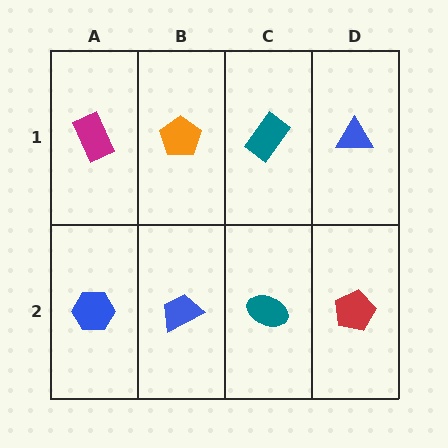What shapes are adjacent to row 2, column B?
An orange pentagon (row 1, column B), a blue hexagon (row 2, column A), a teal ellipse (row 2, column C).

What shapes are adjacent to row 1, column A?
A blue hexagon (row 2, column A), an orange pentagon (row 1, column B).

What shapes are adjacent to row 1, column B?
A blue trapezoid (row 2, column B), a magenta rectangle (row 1, column A), a teal rectangle (row 1, column C).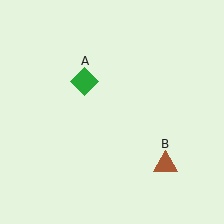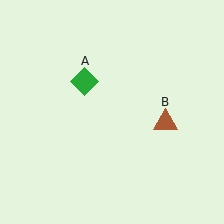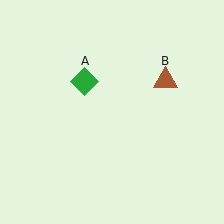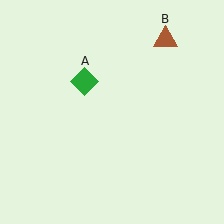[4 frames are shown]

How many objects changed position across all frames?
1 object changed position: brown triangle (object B).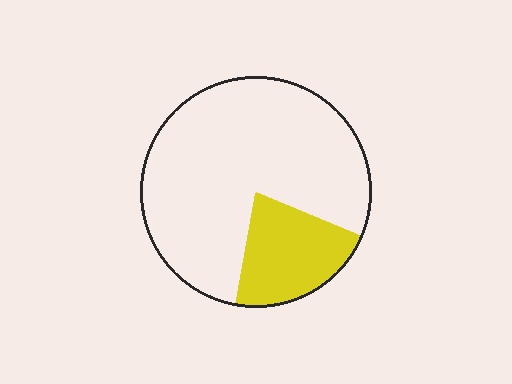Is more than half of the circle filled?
No.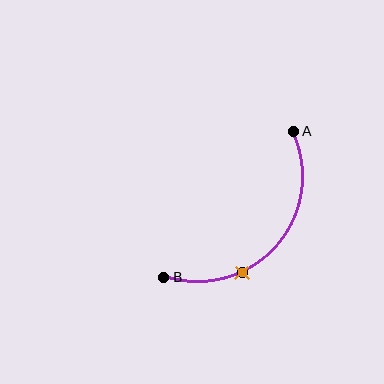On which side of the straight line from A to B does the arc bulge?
The arc bulges below and to the right of the straight line connecting A and B.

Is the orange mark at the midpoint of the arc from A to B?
No. The orange mark lies on the arc but is closer to endpoint B. The arc midpoint would be at the point on the curve equidistant along the arc from both A and B.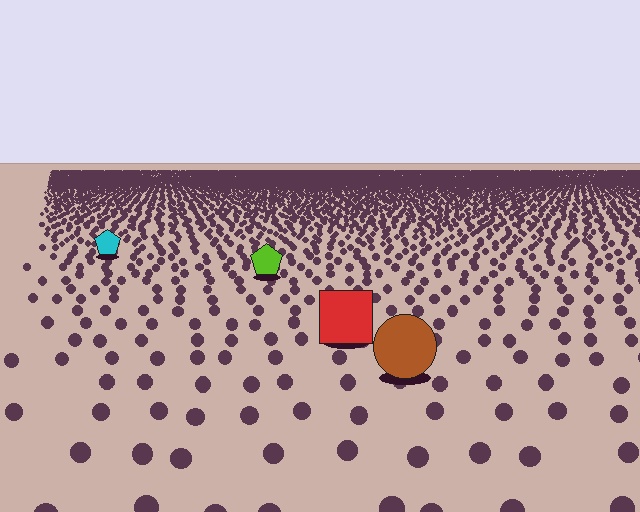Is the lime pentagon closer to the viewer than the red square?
No. The red square is closer — you can tell from the texture gradient: the ground texture is coarser near it.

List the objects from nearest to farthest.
From nearest to farthest: the brown circle, the red square, the lime pentagon, the cyan pentagon.